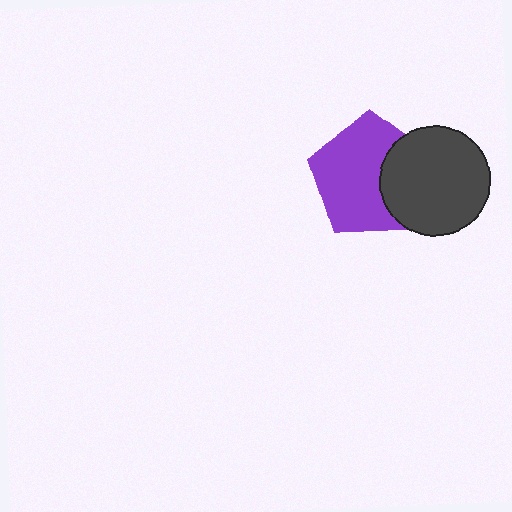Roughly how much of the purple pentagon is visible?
Most of it is visible (roughly 68%).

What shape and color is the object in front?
The object in front is a dark gray circle.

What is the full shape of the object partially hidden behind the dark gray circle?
The partially hidden object is a purple pentagon.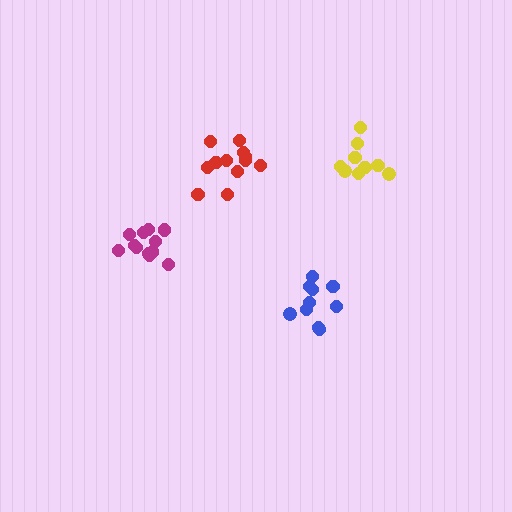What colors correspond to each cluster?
The clusters are colored: blue, magenta, red, yellow.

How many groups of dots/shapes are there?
There are 4 groups.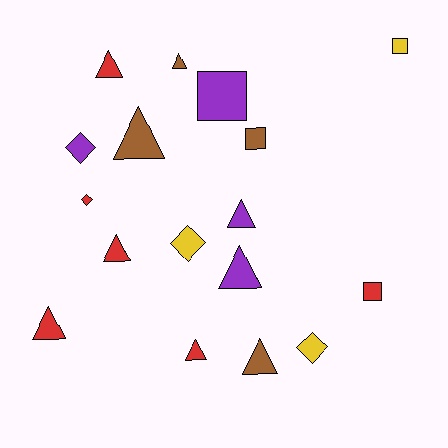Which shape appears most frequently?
Triangle, with 9 objects.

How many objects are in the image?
There are 17 objects.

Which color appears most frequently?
Red, with 6 objects.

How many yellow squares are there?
There is 1 yellow square.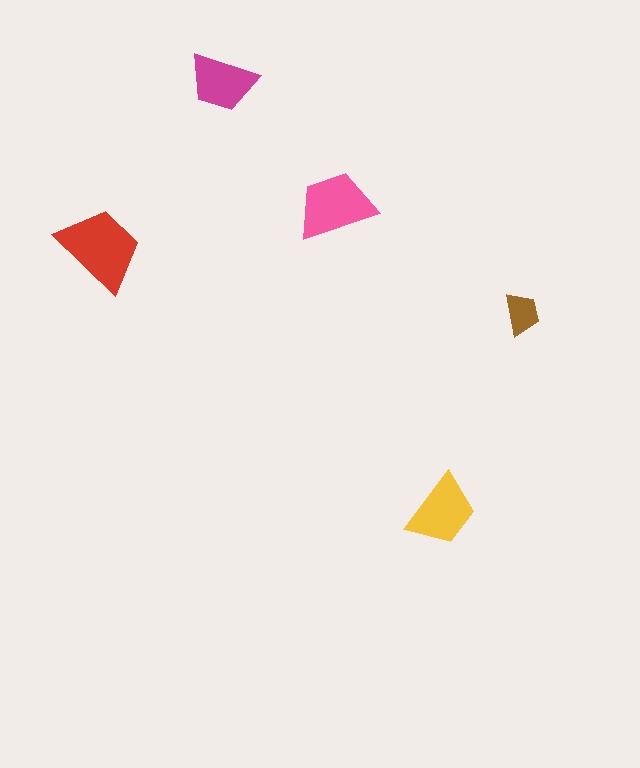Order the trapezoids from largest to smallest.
the red one, the pink one, the yellow one, the magenta one, the brown one.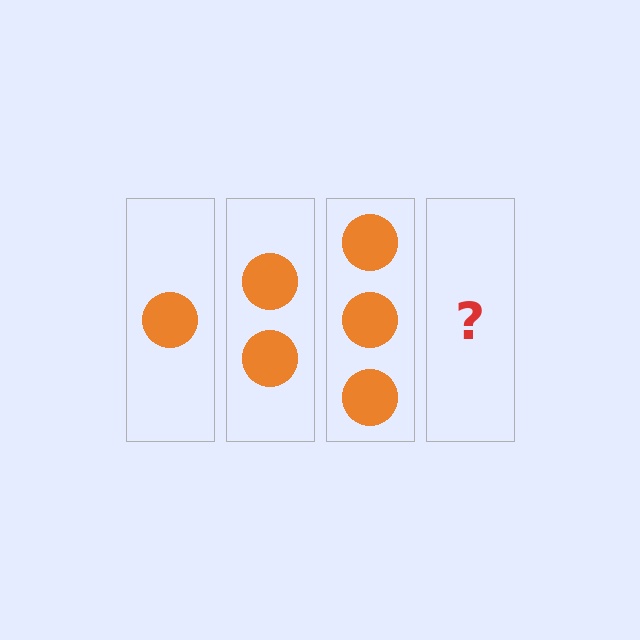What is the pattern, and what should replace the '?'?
The pattern is that each step adds one more circle. The '?' should be 4 circles.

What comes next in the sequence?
The next element should be 4 circles.